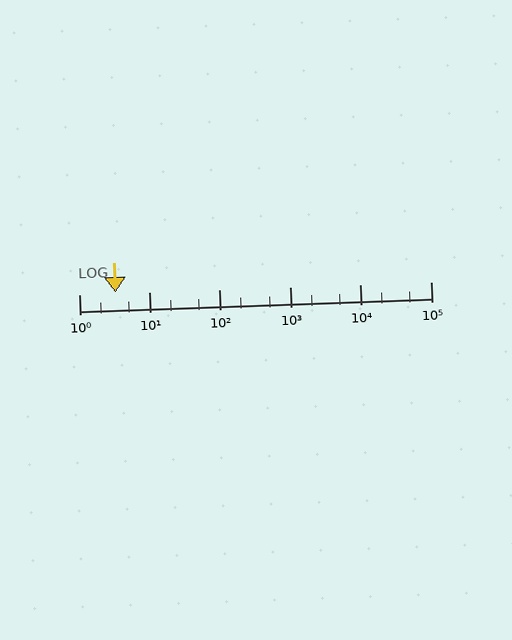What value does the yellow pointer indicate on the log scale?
The pointer indicates approximately 3.3.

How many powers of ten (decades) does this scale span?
The scale spans 5 decades, from 1 to 100000.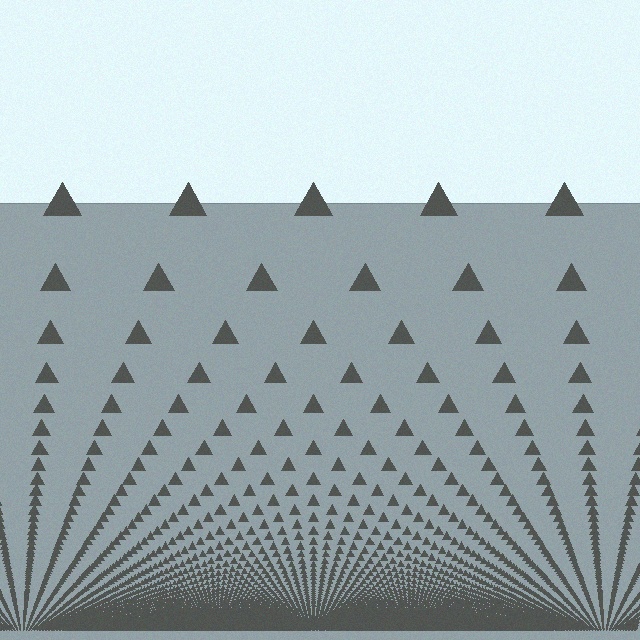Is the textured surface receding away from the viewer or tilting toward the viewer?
The surface appears to tilt toward the viewer. Texture elements get larger and sparser toward the top.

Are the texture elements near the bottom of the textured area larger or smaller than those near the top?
Smaller. The gradient is inverted — elements near the bottom are smaller and denser.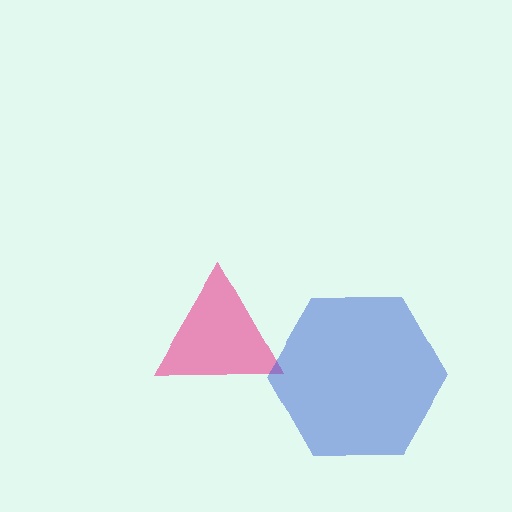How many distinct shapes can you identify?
There are 2 distinct shapes: a pink triangle, a blue hexagon.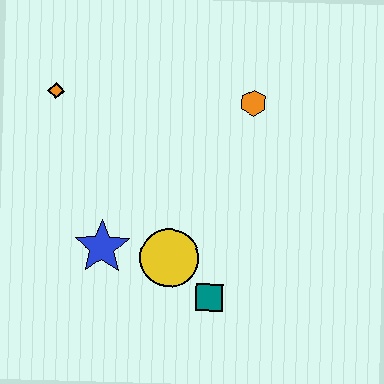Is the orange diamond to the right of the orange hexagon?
No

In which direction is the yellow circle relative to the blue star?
The yellow circle is to the right of the blue star.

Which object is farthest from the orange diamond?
The teal square is farthest from the orange diamond.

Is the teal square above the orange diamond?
No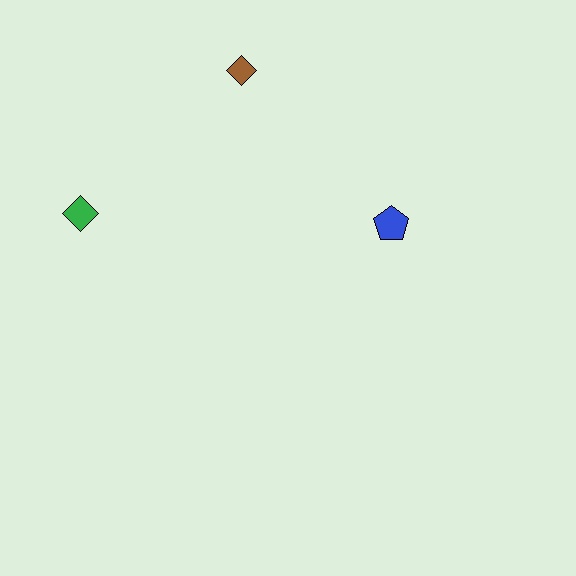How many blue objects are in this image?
There is 1 blue object.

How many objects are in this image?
There are 3 objects.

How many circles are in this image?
There are no circles.